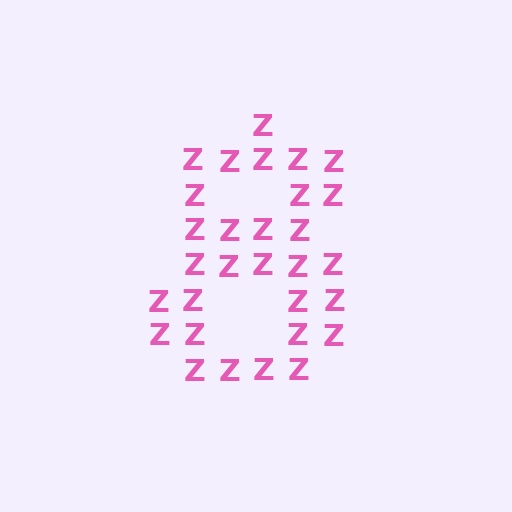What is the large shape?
The large shape is the digit 8.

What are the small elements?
The small elements are letter Z's.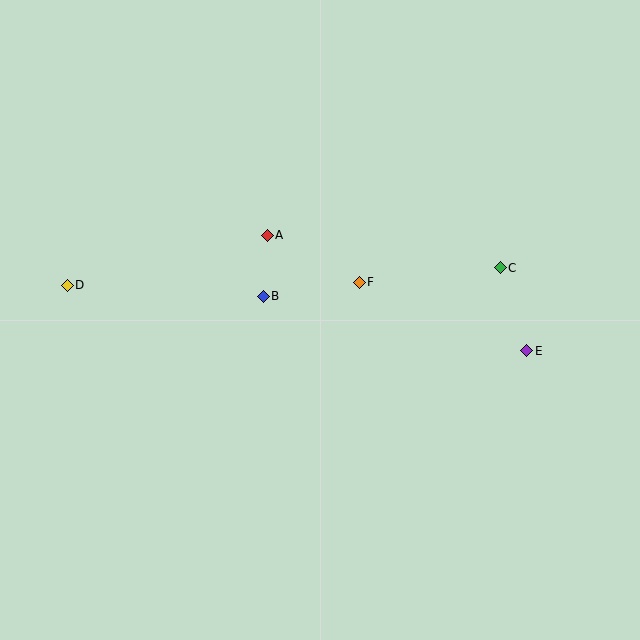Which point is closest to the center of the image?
Point F at (359, 282) is closest to the center.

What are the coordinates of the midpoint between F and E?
The midpoint between F and E is at (443, 316).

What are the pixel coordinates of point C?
Point C is at (500, 268).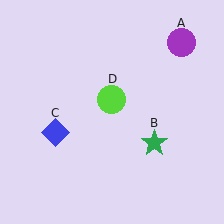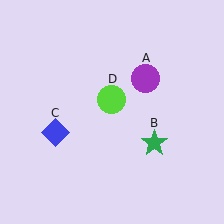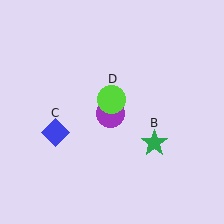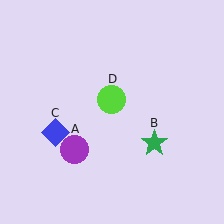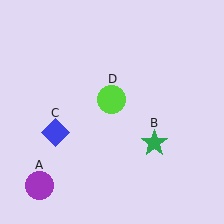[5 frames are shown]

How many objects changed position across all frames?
1 object changed position: purple circle (object A).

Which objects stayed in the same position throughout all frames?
Green star (object B) and blue diamond (object C) and lime circle (object D) remained stationary.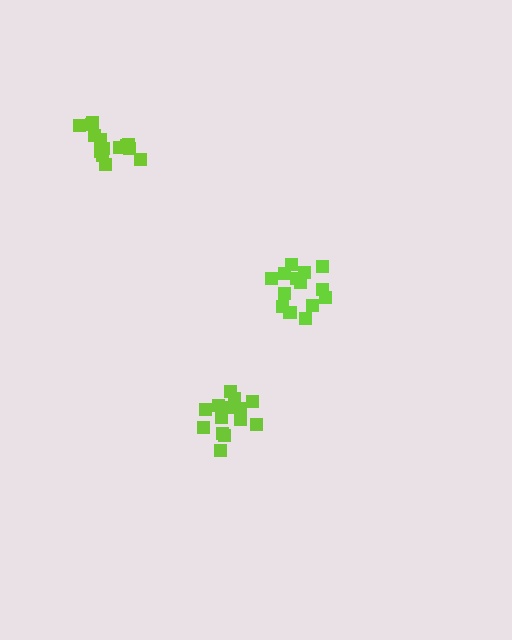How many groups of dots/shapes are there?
There are 3 groups.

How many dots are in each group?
Group 1: 16 dots, Group 2: 15 dots, Group 3: 14 dots (45 total).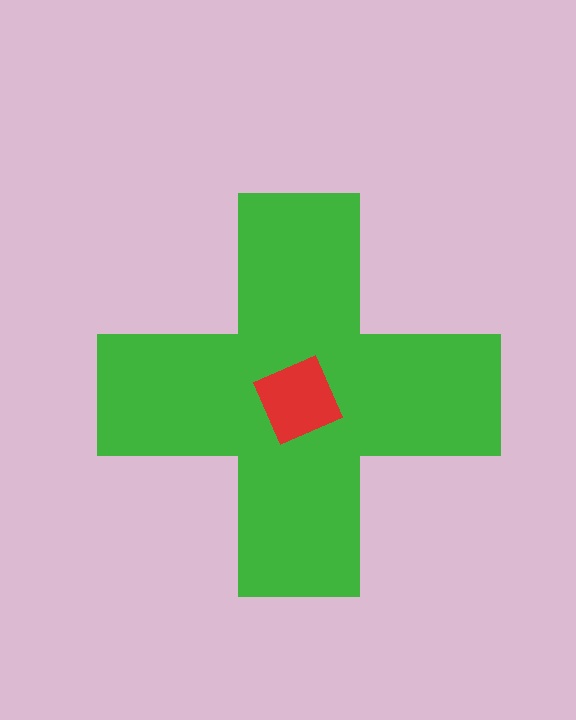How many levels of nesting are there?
2.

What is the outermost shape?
The green cross.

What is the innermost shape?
The red diamond.